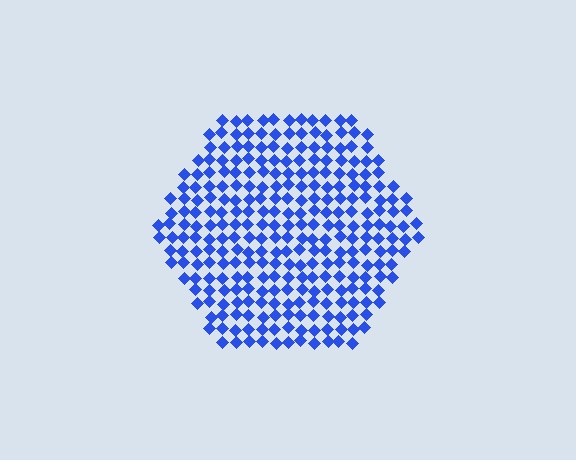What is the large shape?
The large shape is a hexagon.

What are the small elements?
The small elements are diamonds.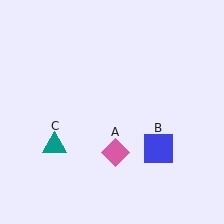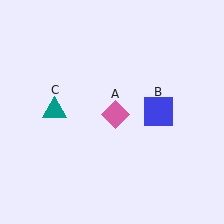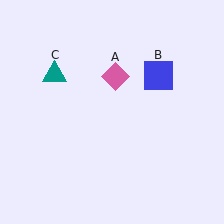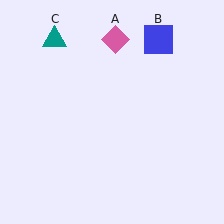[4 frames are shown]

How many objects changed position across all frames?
3 objects changed position: pink diamond (object A), blue square (object B), teal triangle (object C).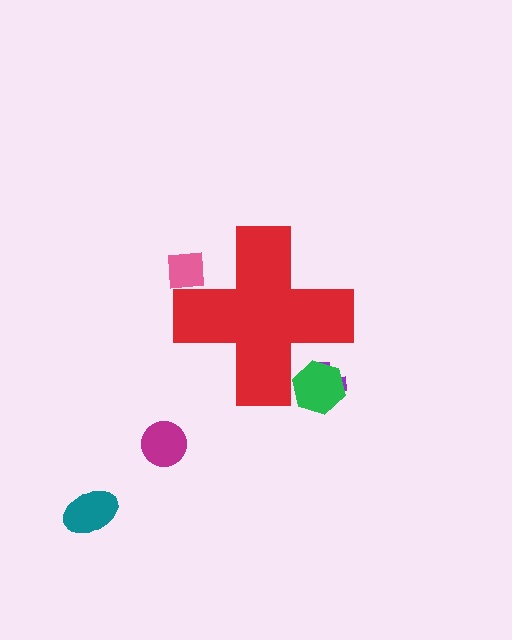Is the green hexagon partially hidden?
Yes, the green hexagon is partially hidden behind the red cross.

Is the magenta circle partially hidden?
No, the magenta circle is fully visible.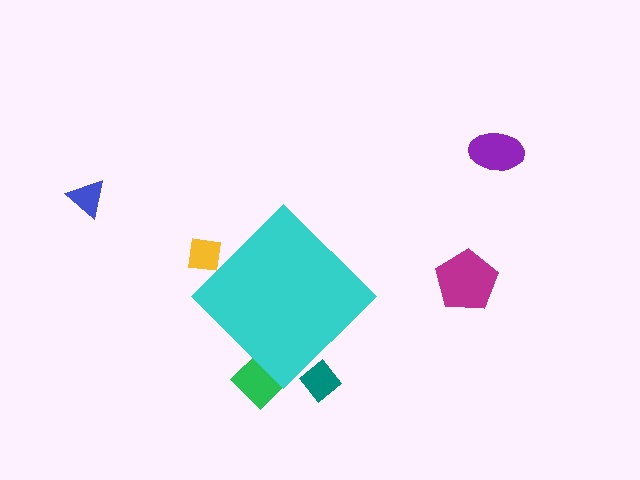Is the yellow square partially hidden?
Yes, the yellow square is partially hidden behind the cyan diamond.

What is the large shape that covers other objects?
A cyan diamond.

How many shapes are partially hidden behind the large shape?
3 shapes are partially hidden.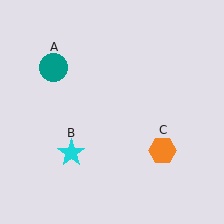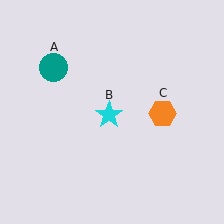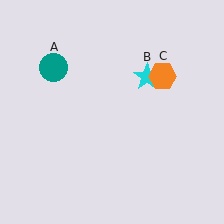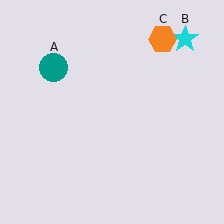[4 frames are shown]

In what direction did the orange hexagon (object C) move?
The orange hexagon (object C) moved up.